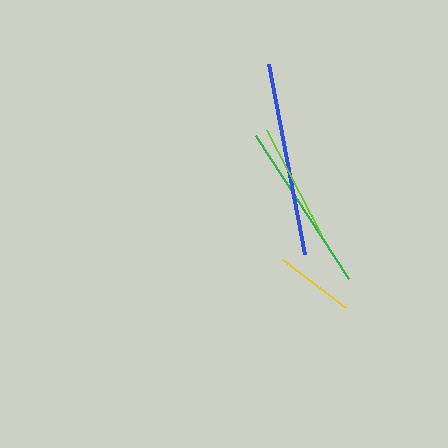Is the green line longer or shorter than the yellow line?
The green line is longer than the yellow line.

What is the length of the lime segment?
The lime segment is approximately 118 pixels long.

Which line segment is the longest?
The blue line is the longest at approximately 194 pixels.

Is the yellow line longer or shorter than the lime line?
The lime line is longer than the yellow line.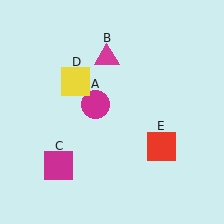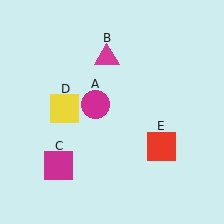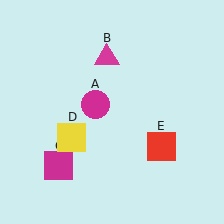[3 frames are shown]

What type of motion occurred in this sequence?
The yellow square (object D) rotated counterclockwise around the center of the scene.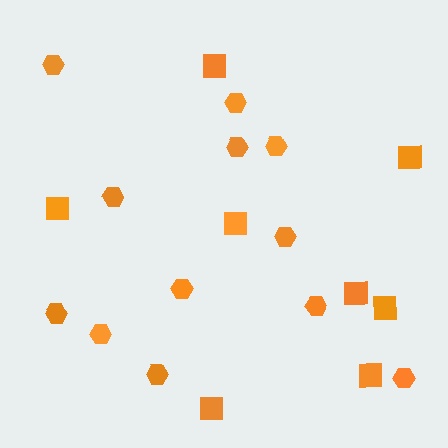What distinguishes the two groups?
There are 2 groups: one group of squares (8) and one group of hexagons (12).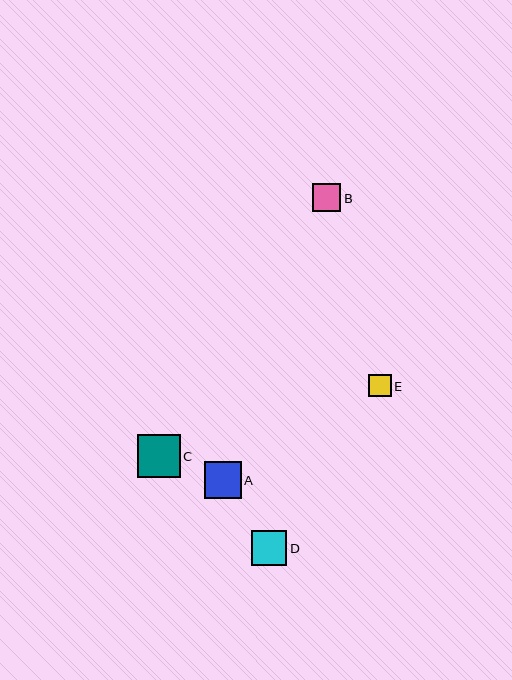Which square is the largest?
Square C is the largest with a size of approximately 43 pixels.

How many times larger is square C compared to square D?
Square C is approximately 1.2 times the size of square D.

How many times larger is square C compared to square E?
Square C is approximately 1.9 times the size of square E.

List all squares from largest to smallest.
From largest to smallest: C, A, D, B, E.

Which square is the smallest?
Square E is the smallest with a size of approximately 23 pixels.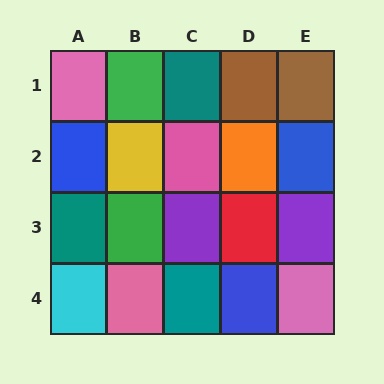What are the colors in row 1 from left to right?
Pink, green, teal, brown, brown.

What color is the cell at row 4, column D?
Blue.